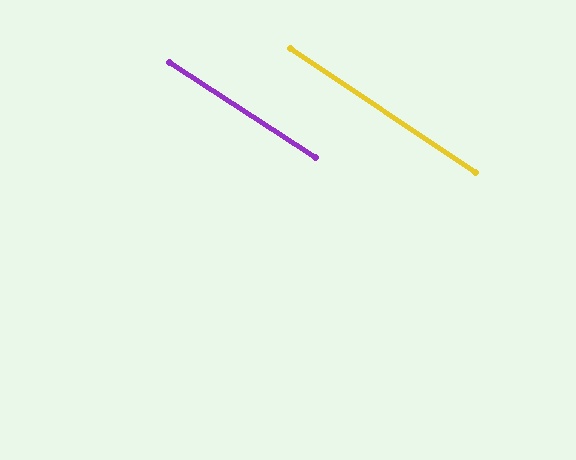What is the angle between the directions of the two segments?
Approximately 1 degree.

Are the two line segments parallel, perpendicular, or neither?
Parallel — their directions differ by only 0.8°.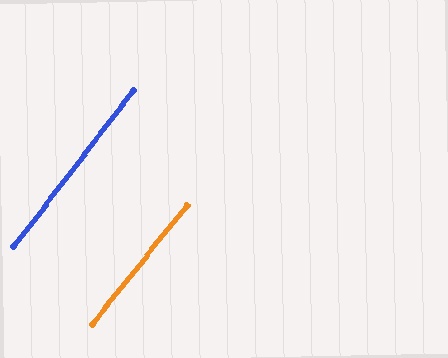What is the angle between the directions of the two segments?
Approximately 1 degree.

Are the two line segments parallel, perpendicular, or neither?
Parallel — their directions differ by only 1.1°.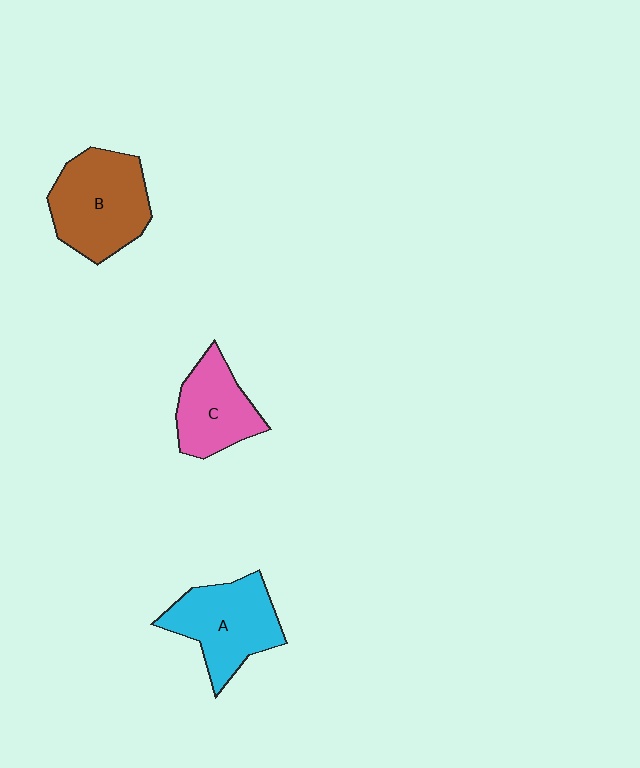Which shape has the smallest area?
Shape C (pink).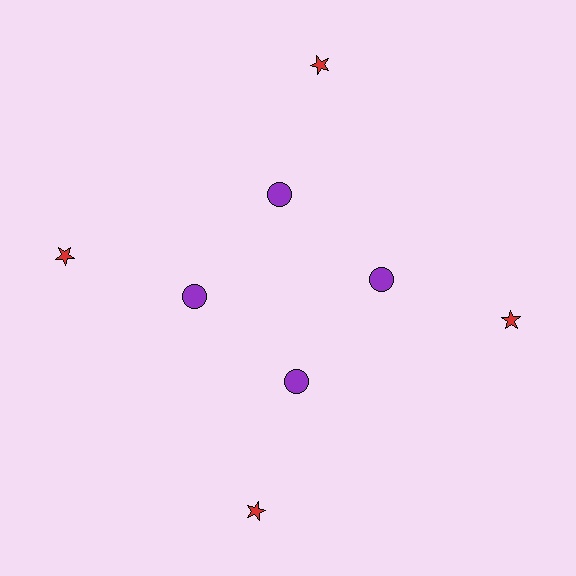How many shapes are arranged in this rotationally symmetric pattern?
There are 8 shapes, arranged in 4 groups of 2.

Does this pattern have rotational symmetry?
Yes, this pattern has 4-fold rotational symmetry. It looks the same after rotating 90 degrees around the center.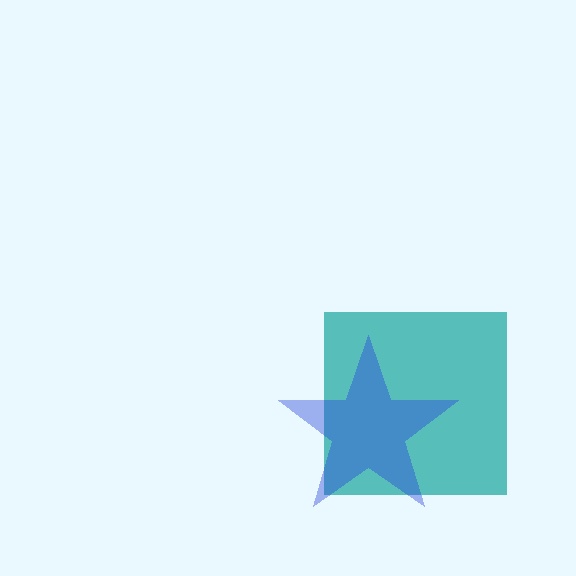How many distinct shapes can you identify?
There are 2 distinct shapes: a teal square, a blue star.